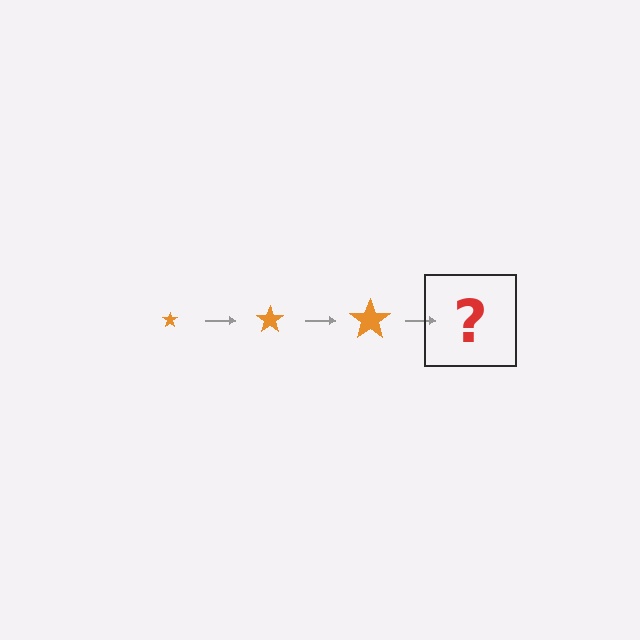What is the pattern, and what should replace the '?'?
The pattern is that the star gets progressively larger each step. The '?' should be an orange star, larger than the previous one.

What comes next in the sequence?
The next element should be an orange star, larger than the previous one.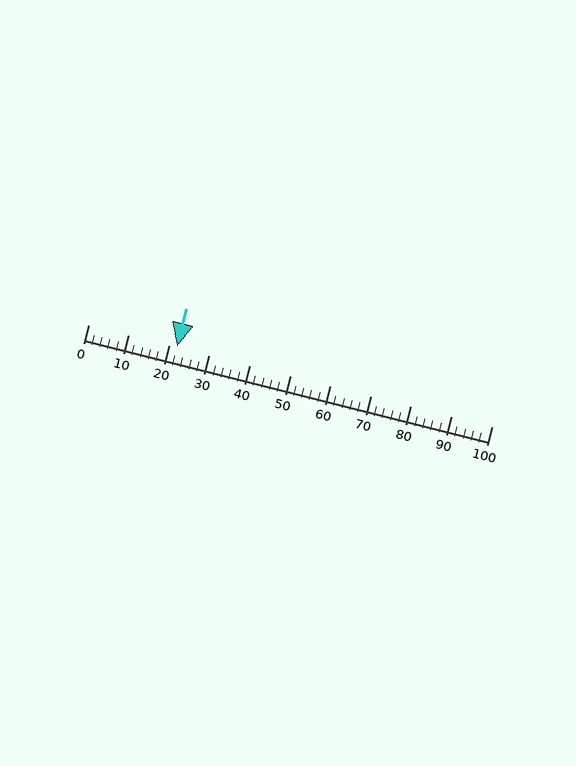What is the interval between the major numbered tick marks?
The major tick marks are spaced 10 units apart.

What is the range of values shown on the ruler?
The ruler shows values from 0 to 100.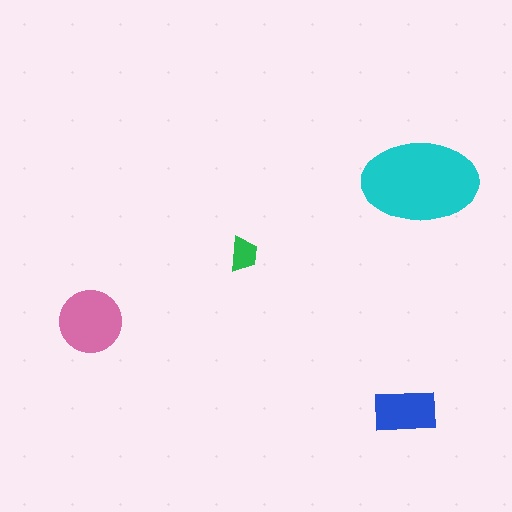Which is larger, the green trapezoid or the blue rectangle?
The blue rectangle.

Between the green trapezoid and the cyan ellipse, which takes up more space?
The cyan ellipse.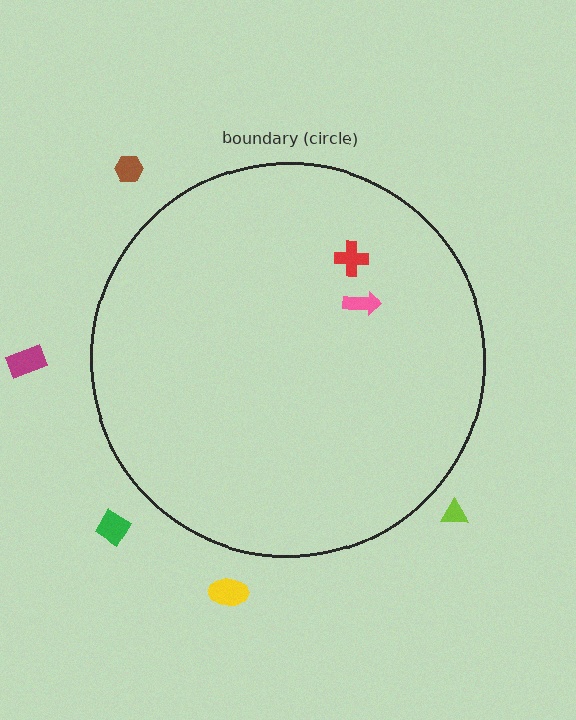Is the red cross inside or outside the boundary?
Inside.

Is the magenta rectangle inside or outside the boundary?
Outside.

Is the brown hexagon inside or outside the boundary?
Outside.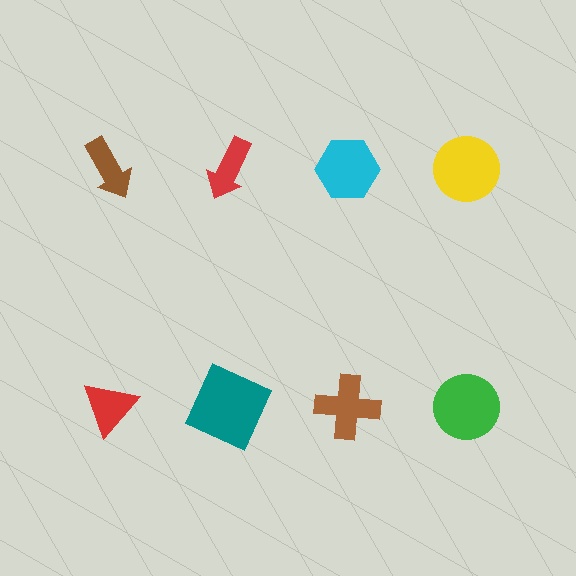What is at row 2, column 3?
A brown cross.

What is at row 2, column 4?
A green circle.